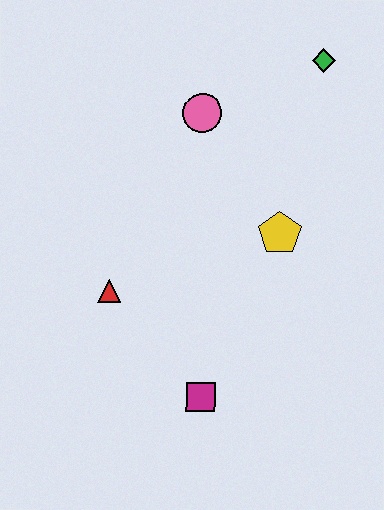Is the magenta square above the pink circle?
No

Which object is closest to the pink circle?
The green diamond is closest to the pink circle.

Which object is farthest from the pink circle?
The magenta square is farthest from the pink circle.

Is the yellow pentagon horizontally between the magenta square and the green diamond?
Yes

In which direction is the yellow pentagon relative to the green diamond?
The yellow pentagon is below the green diamond.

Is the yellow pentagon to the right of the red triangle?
Yes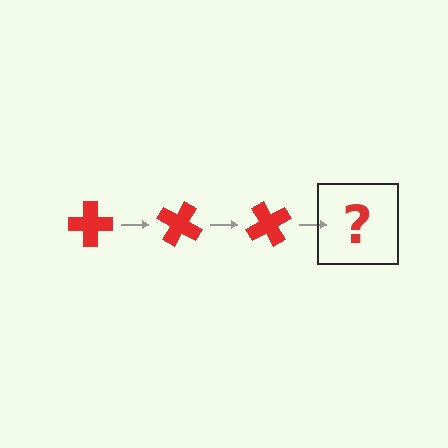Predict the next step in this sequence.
The next step is a red cross rotated 90 degrees.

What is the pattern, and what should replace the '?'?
The pattern is that the cross rotates 30 degrees each step. The '?' should be a red cross rotated 90 degrees.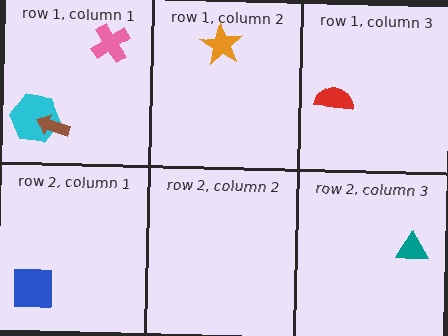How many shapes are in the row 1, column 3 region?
1.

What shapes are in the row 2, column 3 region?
The teal triangle.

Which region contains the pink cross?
The row 1, column 1 region.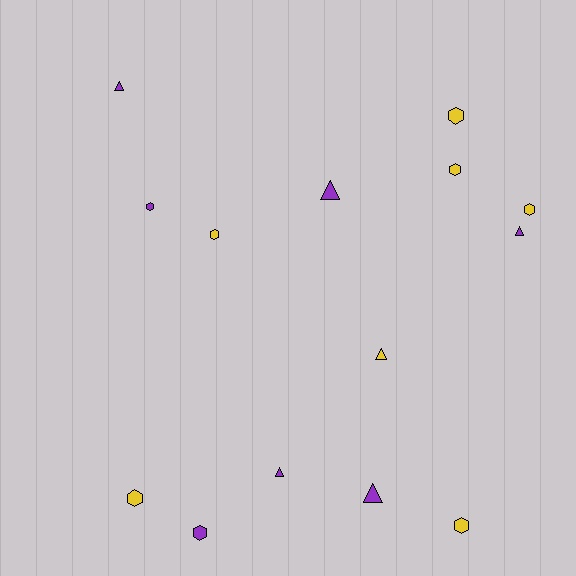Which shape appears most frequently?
Hexagon, with 8 objects.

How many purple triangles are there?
There are 5 purple triangles.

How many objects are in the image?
There are 14 objects.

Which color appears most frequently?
Yellow, with 7 objects.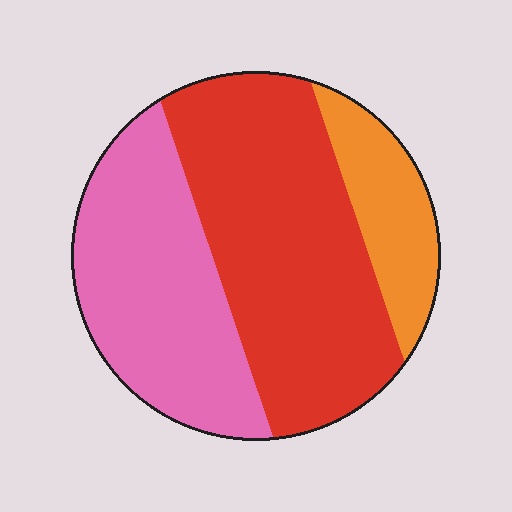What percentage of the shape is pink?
Pink takes up between a third and a half of the shape.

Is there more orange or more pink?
Pink.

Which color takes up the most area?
Red, at roughly 50%.